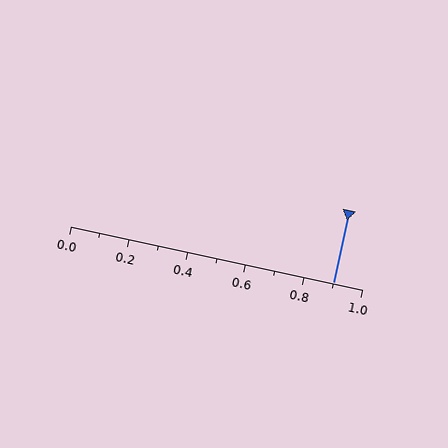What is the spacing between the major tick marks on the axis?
The major ticks are spaced 0.2 apart.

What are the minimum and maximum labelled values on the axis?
The axis runs from 0.0 to 1.0.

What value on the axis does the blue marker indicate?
The marker indicates approximately 0.9.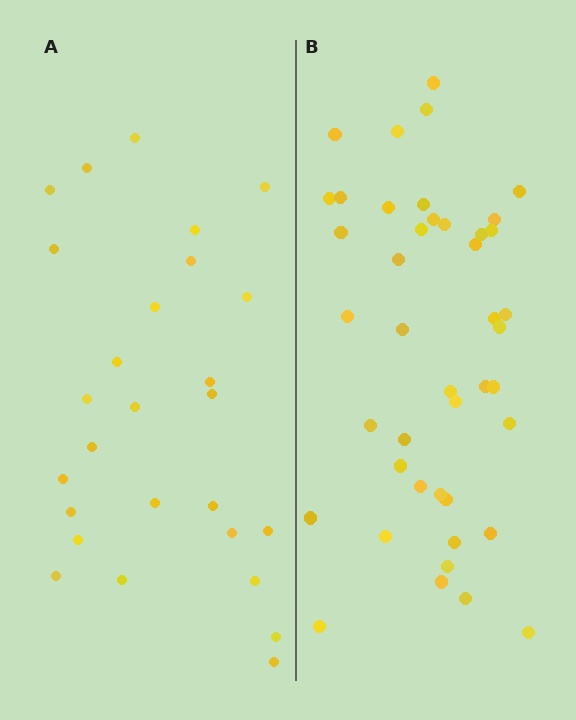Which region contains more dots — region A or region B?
Region B (the right region) has more dots.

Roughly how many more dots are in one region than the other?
Region B has approximately 15 more dots than region A.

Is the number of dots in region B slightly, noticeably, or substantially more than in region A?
Region B has substantially more. The ratio is roughly 1.6 to 1.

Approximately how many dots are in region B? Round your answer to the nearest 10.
About 40 dots. (The exact count is 43, which rounds to 40.)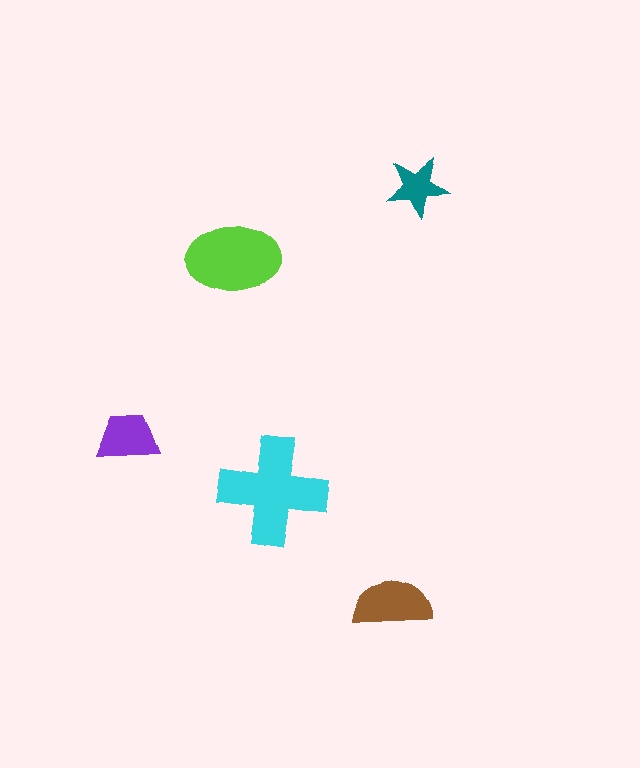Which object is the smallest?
The teal star.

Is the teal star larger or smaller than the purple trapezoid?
Smaller.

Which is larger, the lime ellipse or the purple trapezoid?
The lime ellipse.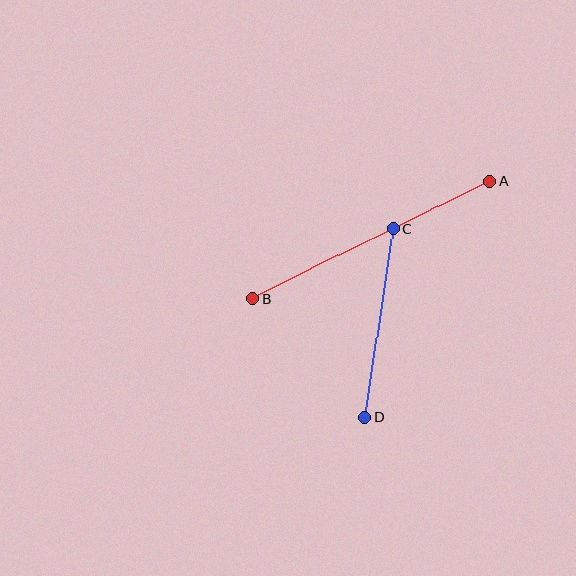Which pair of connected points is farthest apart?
Points A and B are farthest apart.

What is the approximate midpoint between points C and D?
The midpoint is at approximately (379, 323) pixels.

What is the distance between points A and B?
The distance is approximately 264 pixels.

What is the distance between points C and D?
The distance is approximately 190 pixels.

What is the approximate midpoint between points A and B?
The midpoint is at approximately (371, 240) pixels.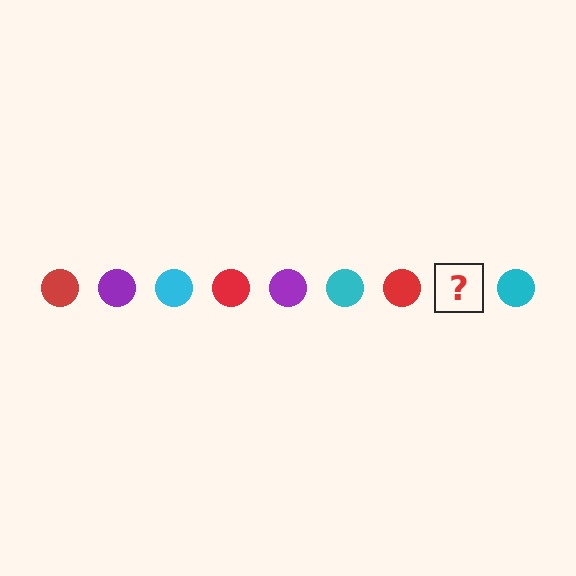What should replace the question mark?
The question mark should be replaced with a purple circle.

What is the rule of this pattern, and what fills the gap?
The rule is that the pattern cycles through red, purple, cyan circles. The gap should be filled with a purple circle.